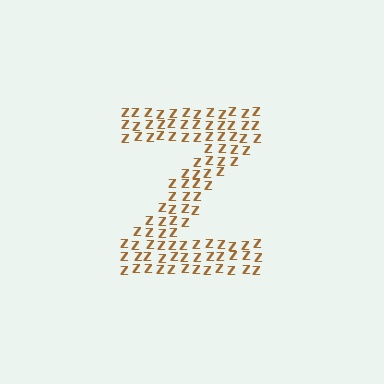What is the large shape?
The large shape is the letter Z.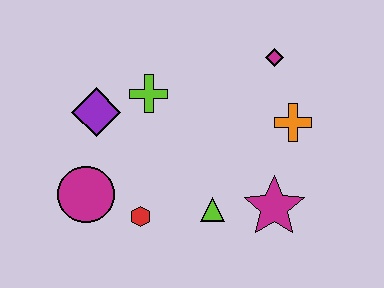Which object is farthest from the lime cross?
The magenta star is farthest from the lime cross.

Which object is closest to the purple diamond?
The lime cross is closest to the purple diamond.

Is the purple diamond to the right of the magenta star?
No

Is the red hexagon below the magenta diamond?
Yes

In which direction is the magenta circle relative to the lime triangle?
The magenta circle is to the left of the lime triangle.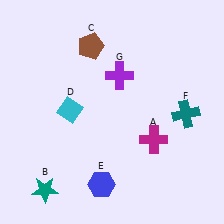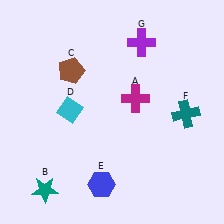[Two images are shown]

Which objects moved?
The objects that moved are: the magenta cross (A), the brown pentagon (C), the purple cross (G).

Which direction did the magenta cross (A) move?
The magenta cross (A) moved up.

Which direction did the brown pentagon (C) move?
The brown pentagon (C) moved down.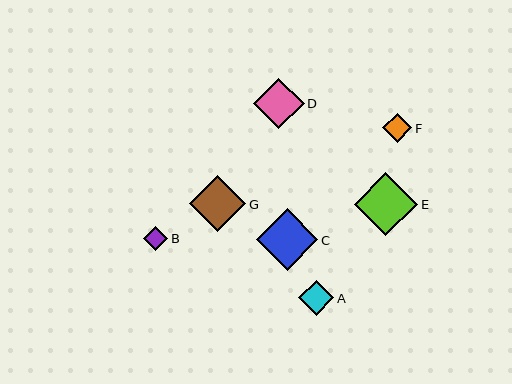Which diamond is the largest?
Diamond E is the largest with a size of approximately 63 pixels.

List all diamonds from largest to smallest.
From largest to smallest: E, C, G, D, A, F, B.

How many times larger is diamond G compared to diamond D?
Diamond G is approximately 1.1 times the size of diamond D.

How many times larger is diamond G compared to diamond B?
Diamond G is approximately 2.4 times the size of diamond B.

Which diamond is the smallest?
Diamond B is the smallest with a size of approximately 24 pixels.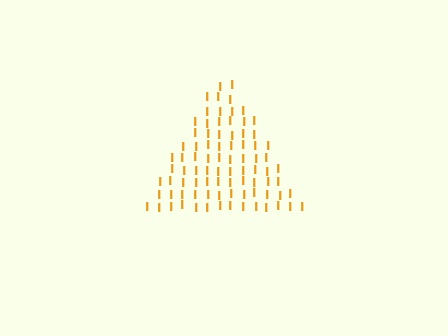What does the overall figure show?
The overall figure shows a triangle.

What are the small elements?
The small elements are letter I's.